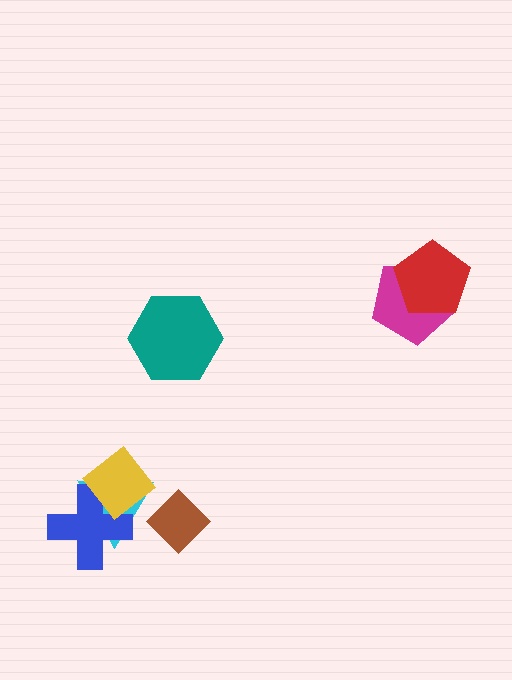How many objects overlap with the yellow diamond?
2 objects overlap with the yellow diamond.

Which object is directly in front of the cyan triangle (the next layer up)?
The blue cross is directly in front of the cyan triangle.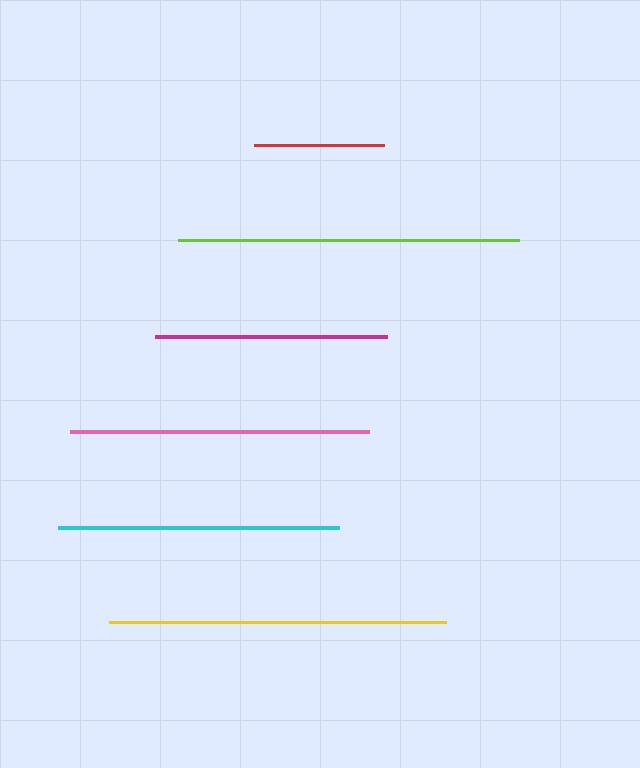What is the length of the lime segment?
The lime segment is approximately 341 pixels long.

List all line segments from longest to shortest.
From longest to shortest: lime, yellow, pink, cyan, magenta, red.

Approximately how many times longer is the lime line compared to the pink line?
The lime line is approximately 1.1 times the length of the pink line.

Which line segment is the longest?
The lime line is the longest at approximately 341 pixels.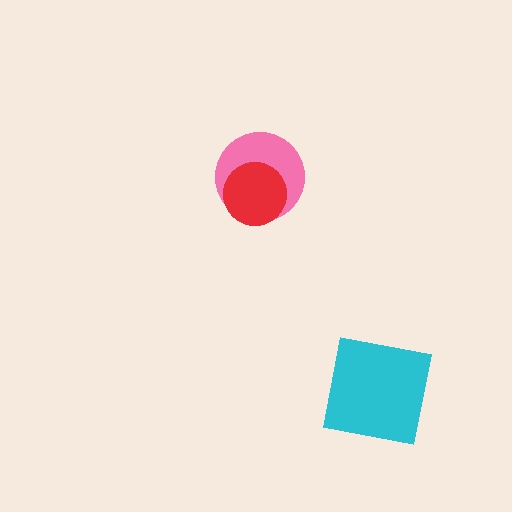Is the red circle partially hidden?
No, no other shape covers it.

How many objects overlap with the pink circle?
1 object overlaps with the pink circle.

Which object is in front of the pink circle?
The red circle is in front of the pink circle.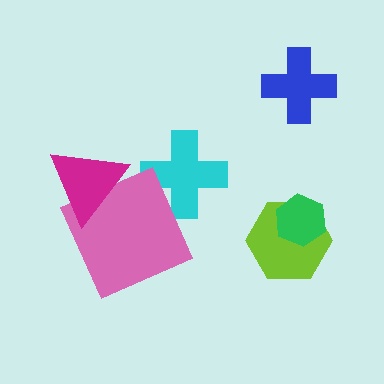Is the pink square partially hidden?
Yes, it is partially covered by another shape.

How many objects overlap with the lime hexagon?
1 object overlaps with the lime hexagon.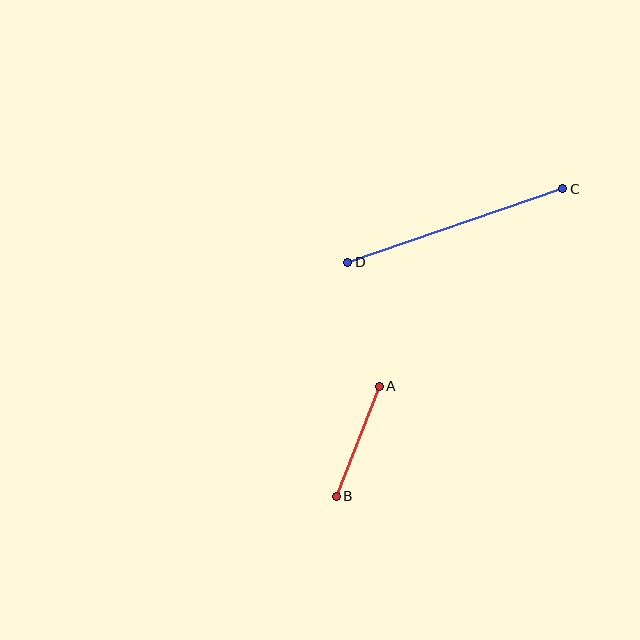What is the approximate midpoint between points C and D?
The midpoint is at approximately (455, 226) pixels.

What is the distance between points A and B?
The distance is approximately 118 pixels.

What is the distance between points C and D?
The distance is approximately 227 pixels.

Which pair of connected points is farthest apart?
Points C and D are farthest apart.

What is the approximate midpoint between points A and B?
The midpoint is at approximately (358, 441) pixels.